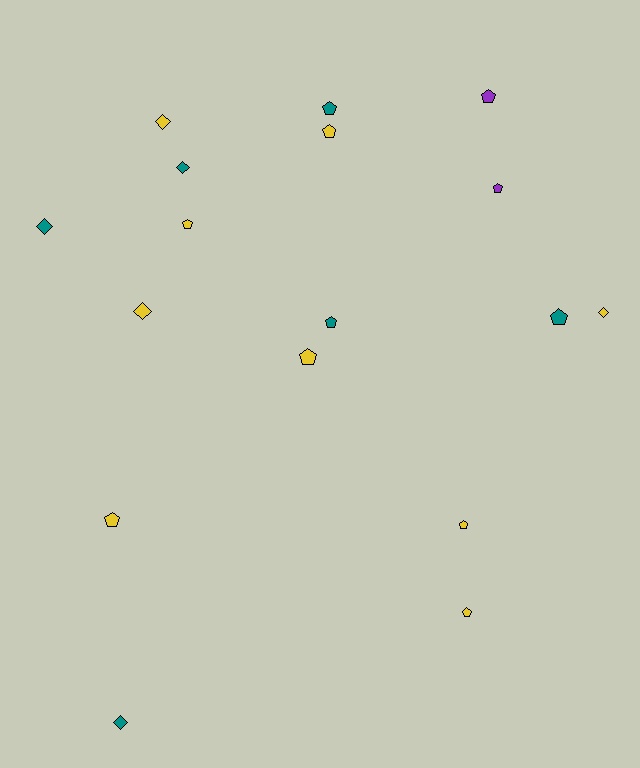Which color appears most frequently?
Yellow, with 9 objects.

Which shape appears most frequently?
Pentagon, with 11 objects.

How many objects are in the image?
There are 17 objects.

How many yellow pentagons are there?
There are 6 yellow pentagons.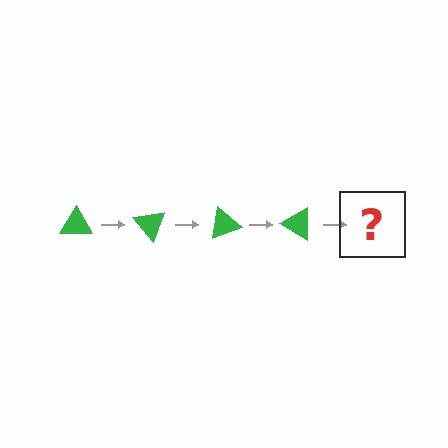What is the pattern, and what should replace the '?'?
The pattern is that the triangle rotates 50 degrees each step. The '?' should be a green triangle rotated 200 degrees.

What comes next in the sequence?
The next element should be a green triangle rotated 200 degrees.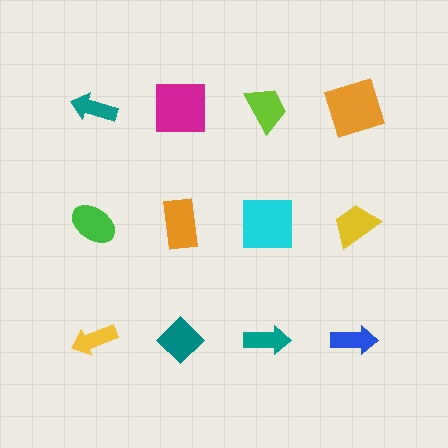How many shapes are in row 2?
4 shapes.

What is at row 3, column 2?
A teal diamond.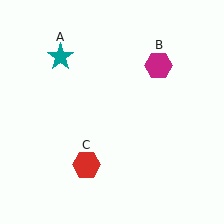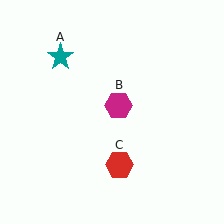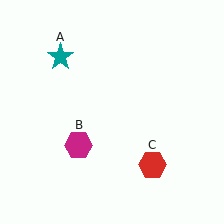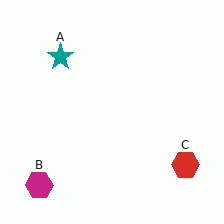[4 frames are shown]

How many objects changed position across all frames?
2 objects changed position: magenta hexagon (object B), red hexagon (object C).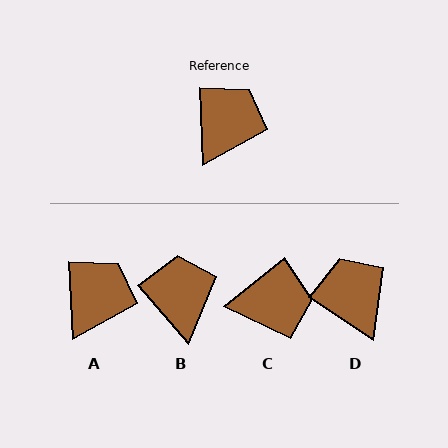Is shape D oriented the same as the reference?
No, it is off by about 54 degrees.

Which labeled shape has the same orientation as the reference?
A.